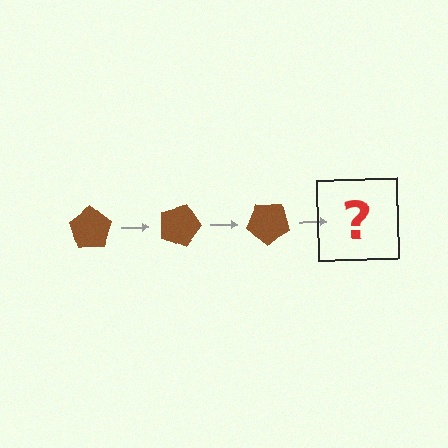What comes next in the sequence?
The next element should be a brown pentagon rotated 60 degrees.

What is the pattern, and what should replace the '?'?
The pattern is that the pentagon rotates 20 degrees each step. The '?' should be a brown pentagon rotated 60 degrees.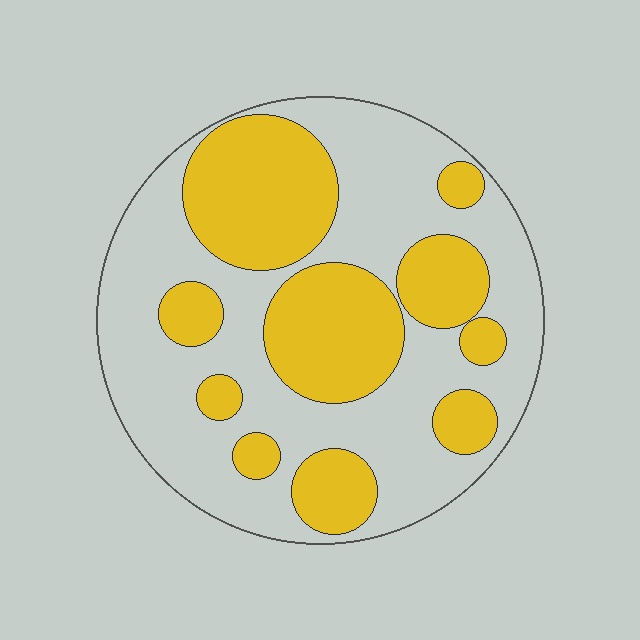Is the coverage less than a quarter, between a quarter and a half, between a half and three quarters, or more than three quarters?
Between a quarter and a half.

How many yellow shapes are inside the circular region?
10.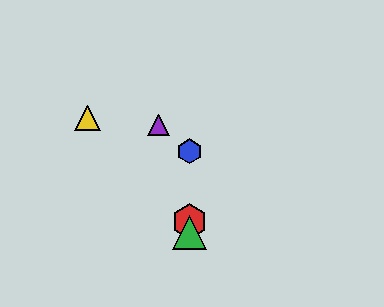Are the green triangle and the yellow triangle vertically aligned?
No, the green triangle is at x≈189 and the yellow triangle is at x≈87.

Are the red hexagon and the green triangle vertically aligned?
Yes, both are at x≈189.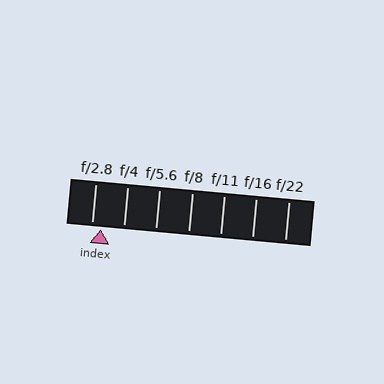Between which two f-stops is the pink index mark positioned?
The index mark is between f/2.8 and f/4.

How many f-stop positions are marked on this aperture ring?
There are 7 f-stop positions marked.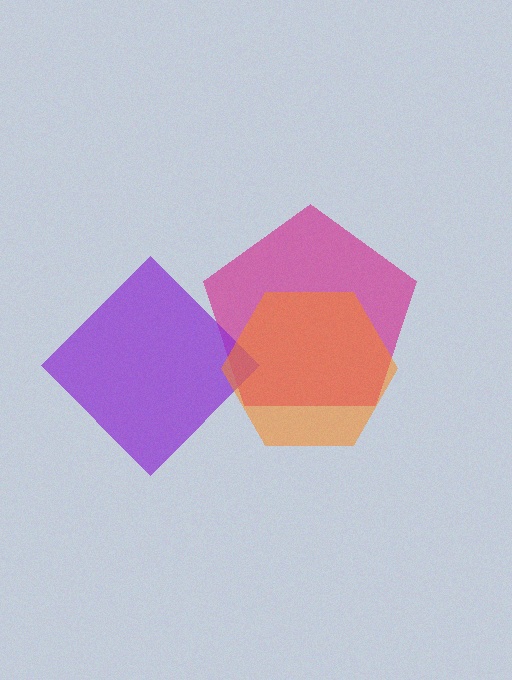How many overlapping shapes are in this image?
There are 3 overlapping shapes in the image.